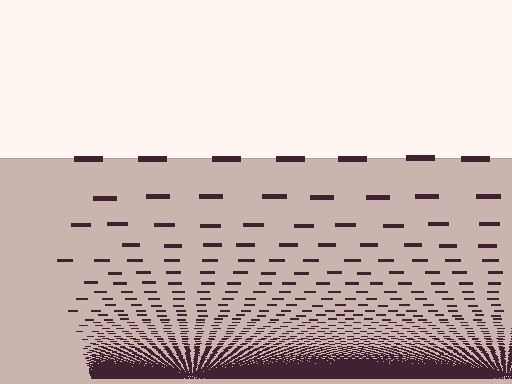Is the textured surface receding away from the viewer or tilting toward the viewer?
The surface appears to tilt toward the viewer. Texture elements get larger and sparser toward the top.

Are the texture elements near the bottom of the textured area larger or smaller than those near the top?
Smaller. The gradient is inverted — elements near the bottom are smaller and denser.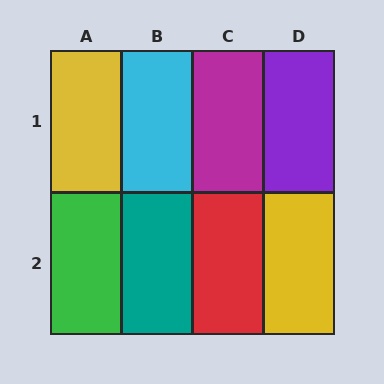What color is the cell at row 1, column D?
Purple.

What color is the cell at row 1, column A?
Yellow.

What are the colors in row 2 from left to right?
Green, teal, red, yellow.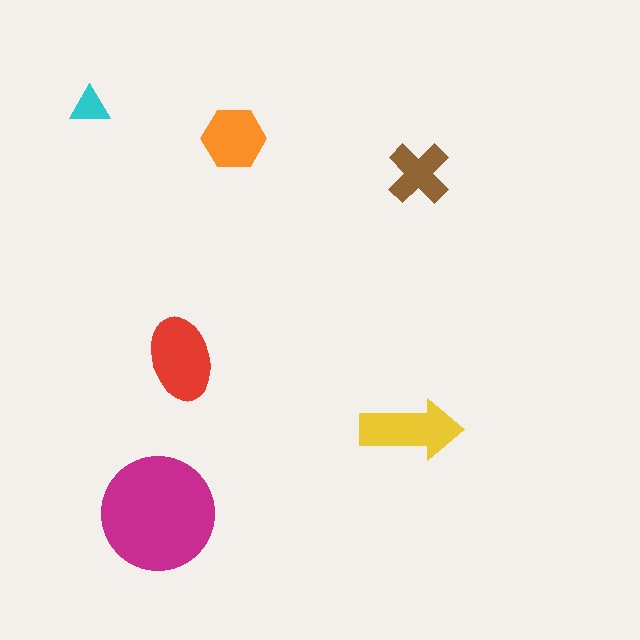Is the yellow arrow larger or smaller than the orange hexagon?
Larger.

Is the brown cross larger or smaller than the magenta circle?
Smaller.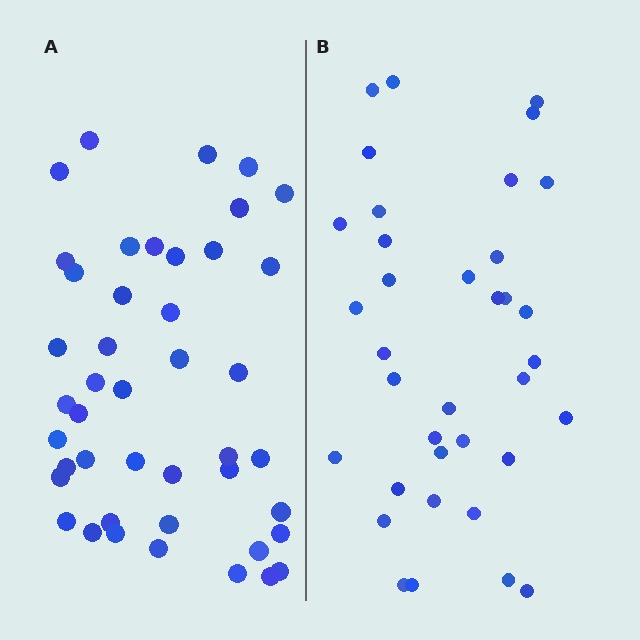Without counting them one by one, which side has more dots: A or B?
Region A (the left region) has more dots.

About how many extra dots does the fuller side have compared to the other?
Region A has roughly 8 or so more dots than region B.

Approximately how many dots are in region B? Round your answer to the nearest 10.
About 40 dots. (The exact count is 36, which rounds to 40.)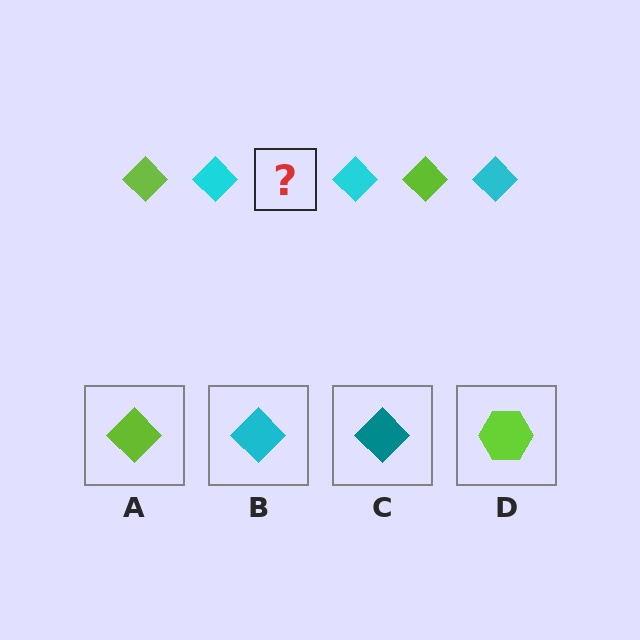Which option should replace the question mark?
Option A.